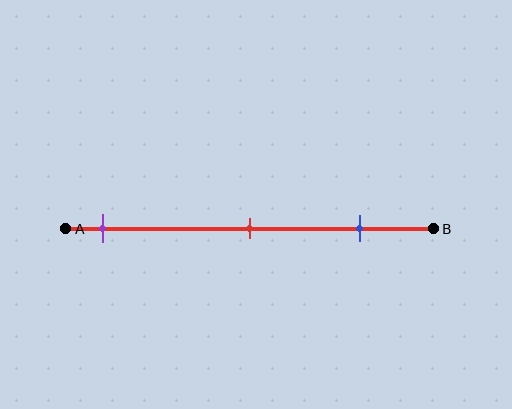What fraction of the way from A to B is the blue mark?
The blue mark is approximately 80% (0.8) of the way from A to B.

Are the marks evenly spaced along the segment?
Yes, the marks are approximately evenly spaced.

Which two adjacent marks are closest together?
The red and blue marks are the closest adjacent pair.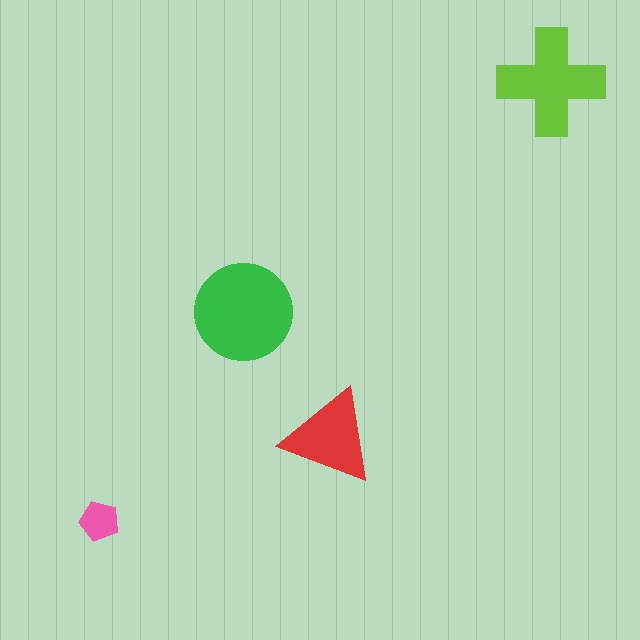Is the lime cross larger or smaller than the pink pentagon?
Larger.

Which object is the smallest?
The pink pentagon.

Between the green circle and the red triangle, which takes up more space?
The green circle.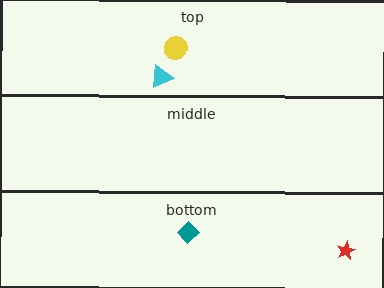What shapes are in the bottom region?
The teal diamond, the red star.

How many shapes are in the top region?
2.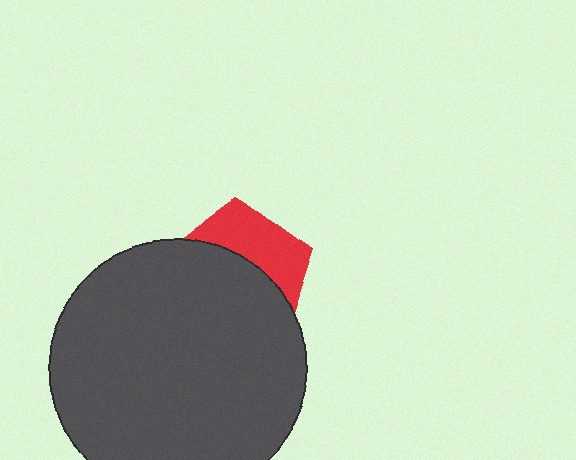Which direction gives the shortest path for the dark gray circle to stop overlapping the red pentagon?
Moving down gives the shortest separation.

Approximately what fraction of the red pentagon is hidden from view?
Roughly 63% of the red pentagon is hidden behind the dark gray circle.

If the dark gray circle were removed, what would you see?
You would see the complete red pentagon.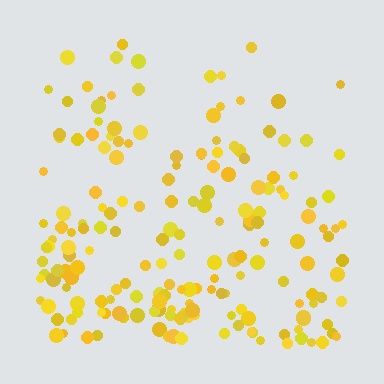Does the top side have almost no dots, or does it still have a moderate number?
Still a moderate number, just noticeably fewer than the bottom.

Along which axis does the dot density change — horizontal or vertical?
Vertical.